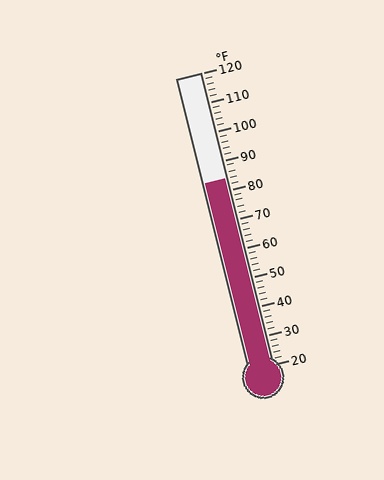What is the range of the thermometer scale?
The thermometer scale ranges from 20°F to 120°F.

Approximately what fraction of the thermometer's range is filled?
The thermometer is filled to approximately 65% of its range.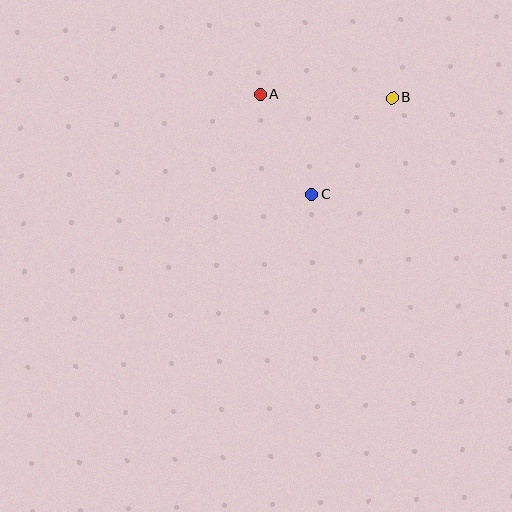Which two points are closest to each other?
Points A and C are closest to each other.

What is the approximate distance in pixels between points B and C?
The distance between B and C is approximately 126 pixels.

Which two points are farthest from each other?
Points A and B are farthest from each other.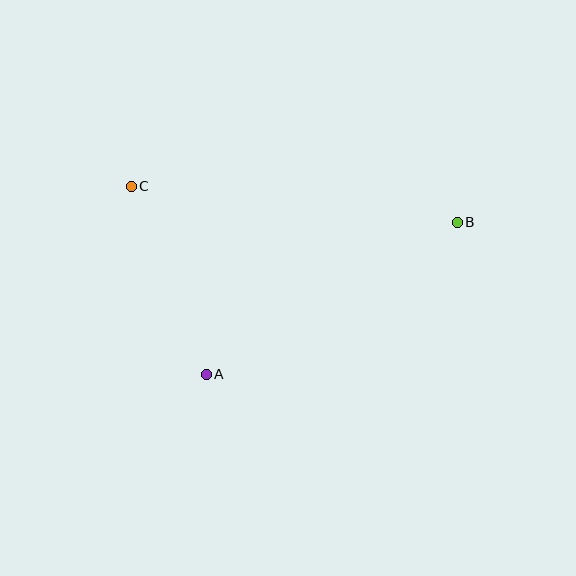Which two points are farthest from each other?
Points B and C are farthest from each other.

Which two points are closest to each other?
Points A and C are closest to each other.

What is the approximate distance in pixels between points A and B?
The distance between A and B is approximately 293 pixels.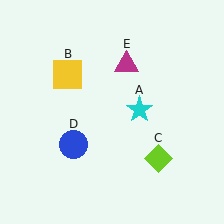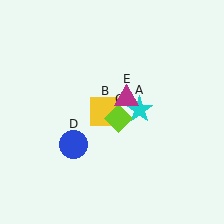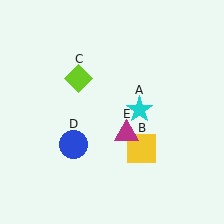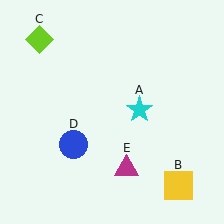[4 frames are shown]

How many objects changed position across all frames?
3 objects changed position: yellow square (object B), lime diamond (object C), magenta triangle (object E).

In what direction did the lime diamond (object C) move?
The lime diamond (object C) moved up and to the left.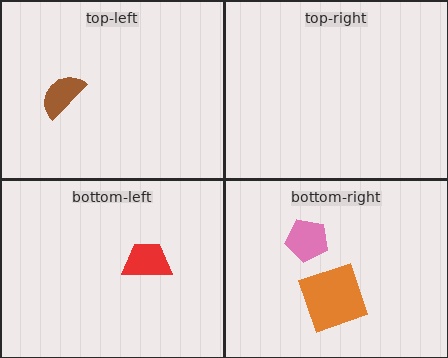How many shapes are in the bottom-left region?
1.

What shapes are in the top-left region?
The brown semicircle.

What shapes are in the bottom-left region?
The red trapezoid.